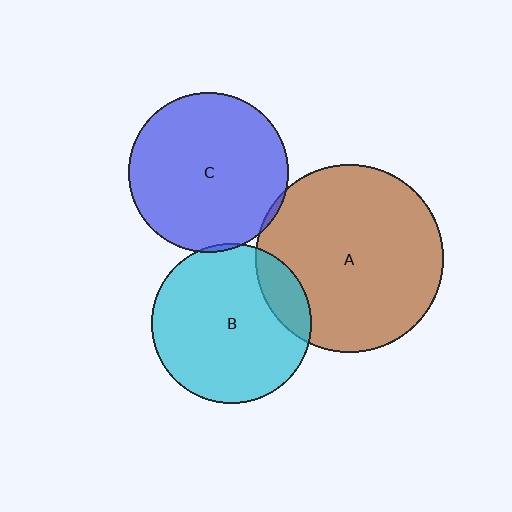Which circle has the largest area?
Circle A (brown).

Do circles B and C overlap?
Yes.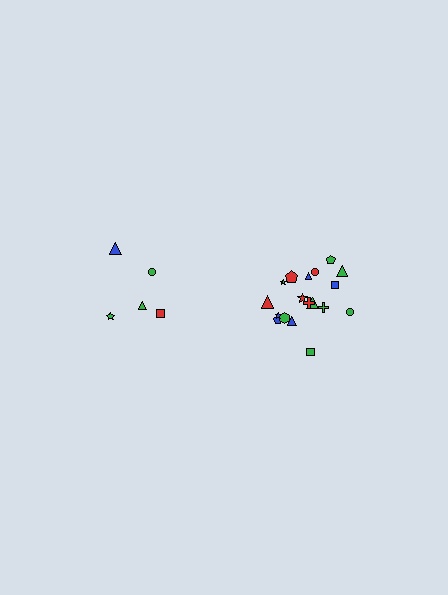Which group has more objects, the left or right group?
The right group.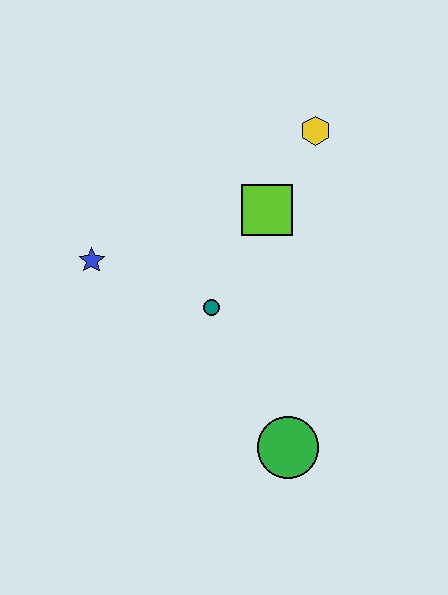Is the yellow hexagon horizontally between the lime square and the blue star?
No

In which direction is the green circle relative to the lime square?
The green circle is below the lime square.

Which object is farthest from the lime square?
The green circle is farthest from the lime square.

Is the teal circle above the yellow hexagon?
No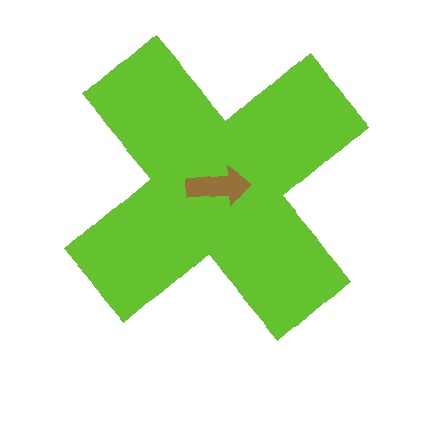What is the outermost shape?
The lime cross.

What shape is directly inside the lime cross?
The brown arrow.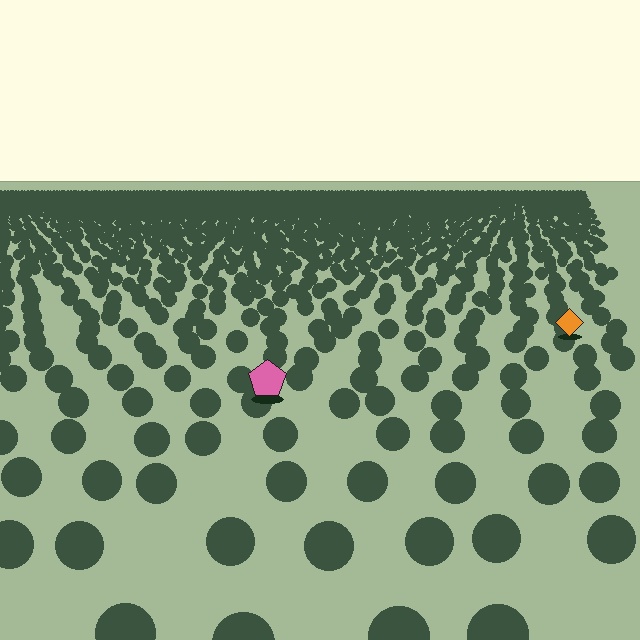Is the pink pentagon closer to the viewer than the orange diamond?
Yes. The pink pentagon is closer — you can tell from the texture gradient: the ground texture is coarser near it.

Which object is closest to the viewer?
The pink pentagon is closest. The texture marks near it are larger and more spread out.